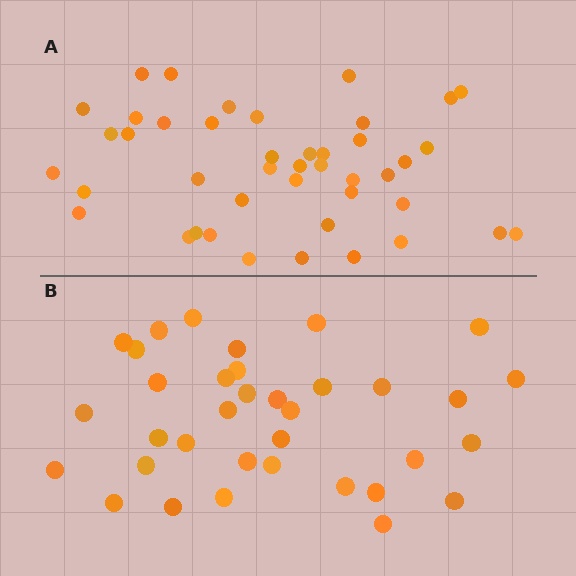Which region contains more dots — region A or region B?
Region A (the top region) has more dots.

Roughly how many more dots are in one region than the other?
Region A has roughly 8 or so more dots than region B.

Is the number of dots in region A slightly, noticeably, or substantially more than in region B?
Region A has only slightly more — the two regions are fairly close. The ratio is roughly 1.2 to 1.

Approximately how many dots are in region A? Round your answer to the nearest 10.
About 40 dots. (The exact count is 43, which rounds to 40.)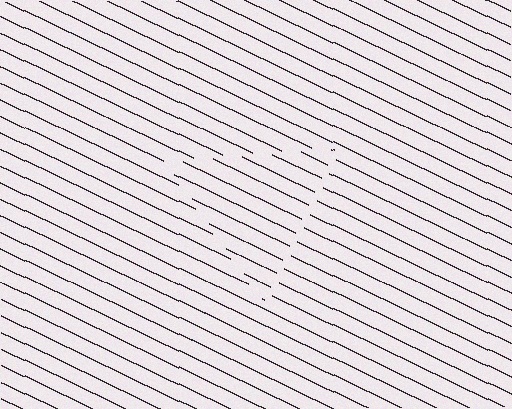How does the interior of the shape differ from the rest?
The interior of the shape contains the same grating, shifted by half a period — the contour is defined by the phase discontinuity where line-ends from the inner and outer gratings abut.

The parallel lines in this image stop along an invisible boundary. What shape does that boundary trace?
An illusory triangle. The interior of the shape contains the same grating, shifted by half a period — the contour is defined by the phase discontinuity where line-ends from the inner and outer gratings abut.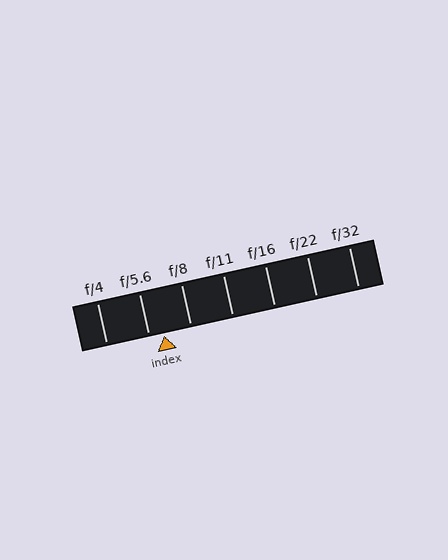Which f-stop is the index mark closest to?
The index mark is closest to f/5.6.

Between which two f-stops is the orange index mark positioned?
The index mark is between f/5.6 and f/8.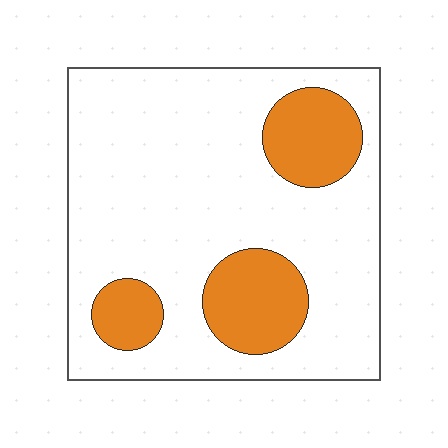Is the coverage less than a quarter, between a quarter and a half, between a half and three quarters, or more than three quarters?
Less than a quarter.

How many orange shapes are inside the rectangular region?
3.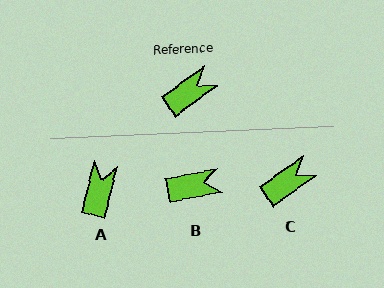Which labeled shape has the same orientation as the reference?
C.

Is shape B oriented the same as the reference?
No, it is off by about 24 degrees.